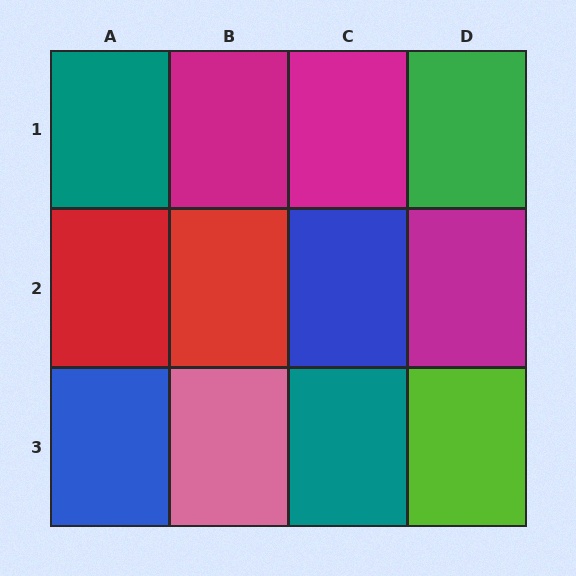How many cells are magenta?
3 cells are magenta.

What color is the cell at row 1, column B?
Magenta.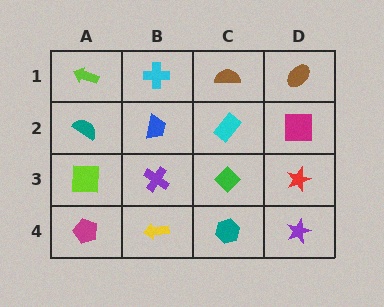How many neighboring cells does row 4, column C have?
3.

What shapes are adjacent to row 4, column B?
A purple cross (row 3, column B), a magenta pentagon (row 4, column A), a teal hexagon (row 4, column C).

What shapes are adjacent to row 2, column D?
A brown ellipse (row 1, column D), a red star (row 3, column D), a cyan rectangle (row 2, column C).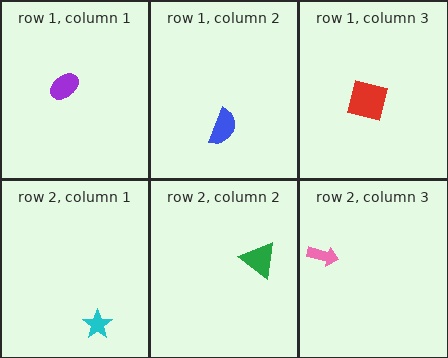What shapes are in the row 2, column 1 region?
The cyan star.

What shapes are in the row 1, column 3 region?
The red square.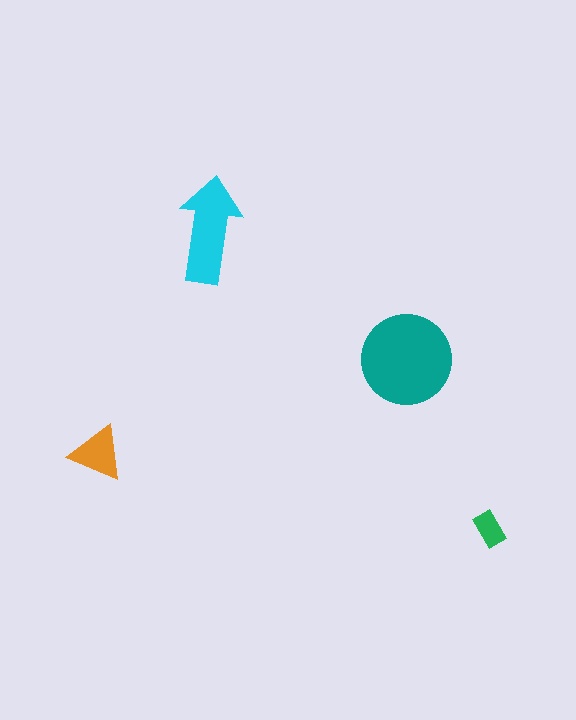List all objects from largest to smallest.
The teal circle, the cyan arrow, the orange triangle, the green rectangle.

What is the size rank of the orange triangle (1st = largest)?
3rd.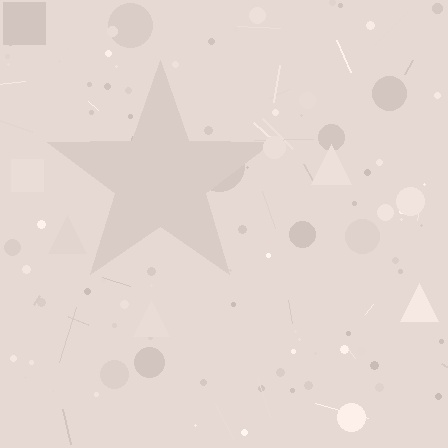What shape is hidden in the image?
A star is hidden in the image.